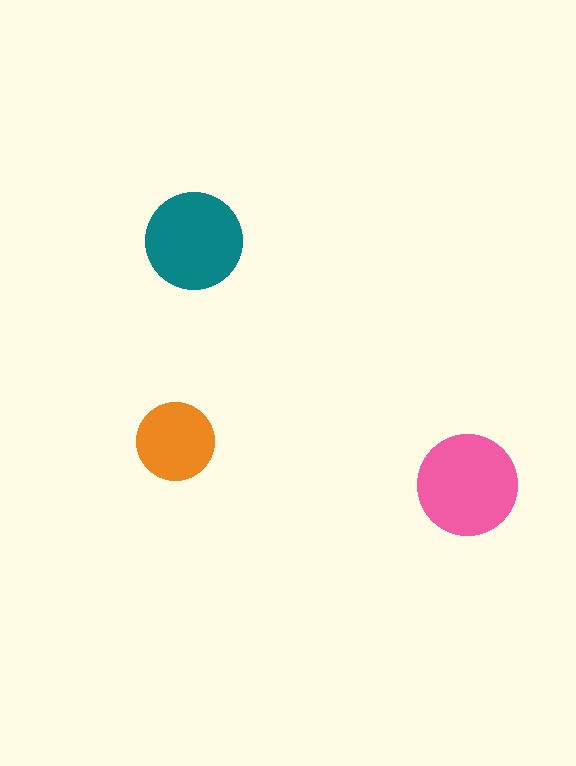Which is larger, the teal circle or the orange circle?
The teal one.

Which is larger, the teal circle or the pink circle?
The pink one.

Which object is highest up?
The teal circle is topmost.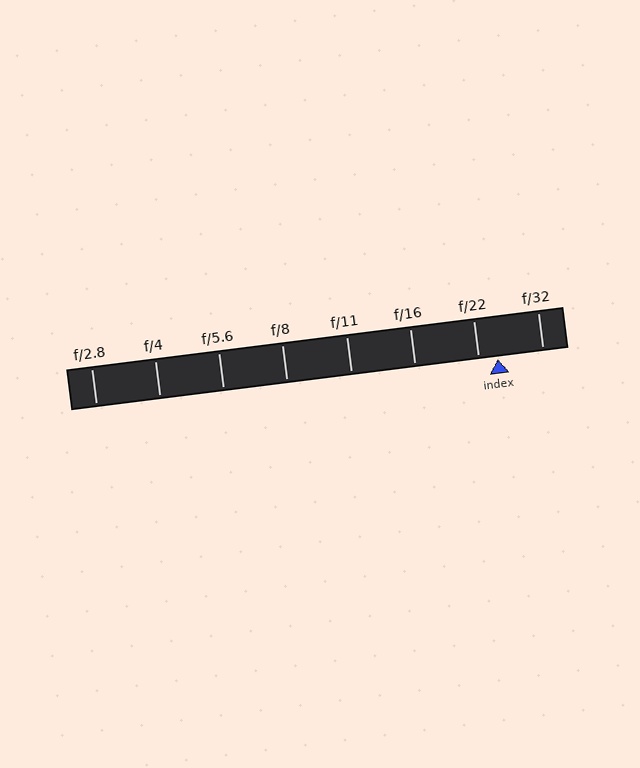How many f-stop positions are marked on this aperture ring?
There are 8 f-stop positions marked.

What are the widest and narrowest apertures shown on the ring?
The widest aperture shown is f/2.8 and the narrowest is f/32.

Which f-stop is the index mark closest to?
The index mark is closest to f/22.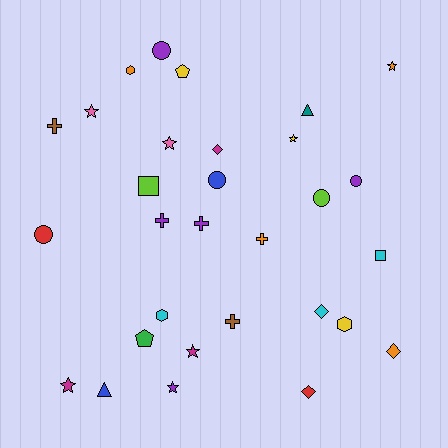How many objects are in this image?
There are 30 objects.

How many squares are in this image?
There are 2 squares.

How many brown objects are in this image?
There are 2 brown objects.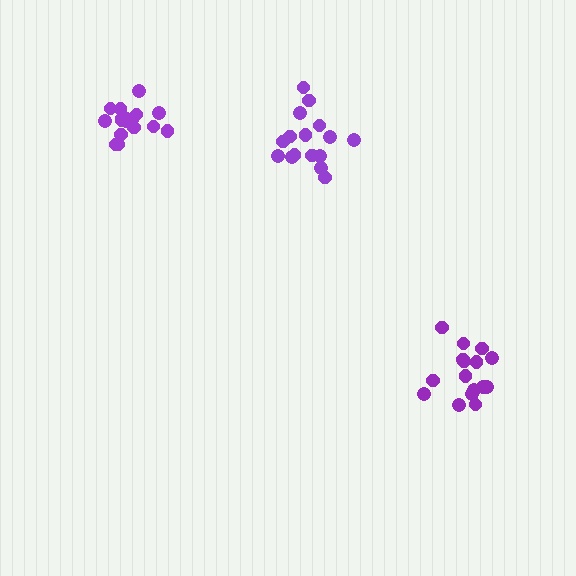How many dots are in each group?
Group 1: 17 dots, Group 2: 16 dots, Group 3: 16 dots (49 total).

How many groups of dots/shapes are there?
There are 3 groups.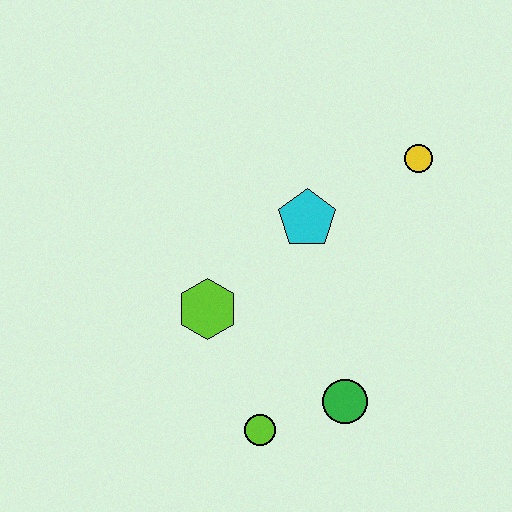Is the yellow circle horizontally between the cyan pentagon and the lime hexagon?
No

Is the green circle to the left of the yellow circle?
Yes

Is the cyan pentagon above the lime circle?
Yes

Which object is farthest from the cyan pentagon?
The lime circle is farthest from the cyan pentagon.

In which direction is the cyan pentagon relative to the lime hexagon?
The cyan pentagon is to the right of the lime hexagon.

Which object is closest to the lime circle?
The green circle is closest to the lime circle.